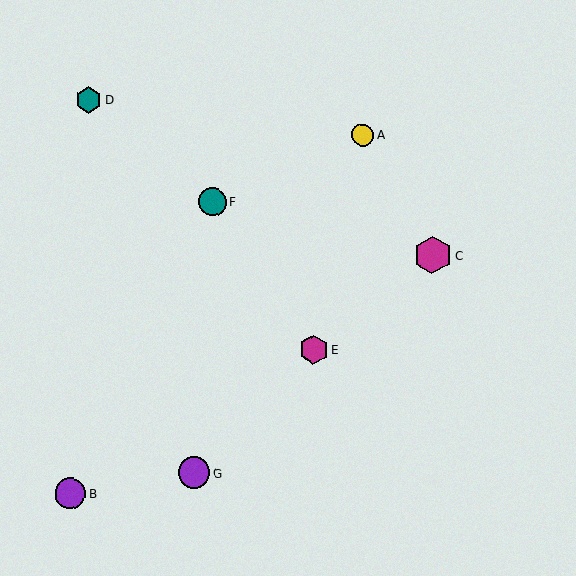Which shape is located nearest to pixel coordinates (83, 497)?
The purple circle (labeled B) at (70, 494) is nearest to that location.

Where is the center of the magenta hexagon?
The center of the magenta hexagon is at (314, 349).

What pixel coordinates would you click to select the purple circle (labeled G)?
Click at (194, 473) to select the purple circle G.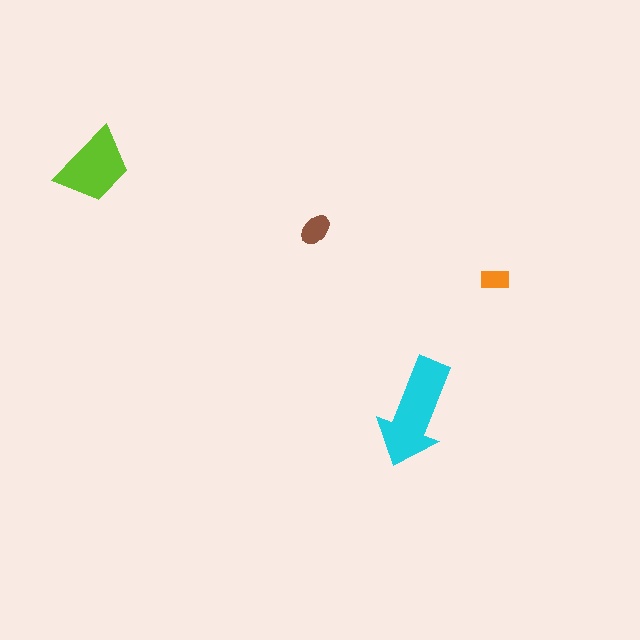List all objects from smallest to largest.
The orange rectangle, the brown ellipse, the lime trapezoid, the cyan arrow.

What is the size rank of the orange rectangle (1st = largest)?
4th.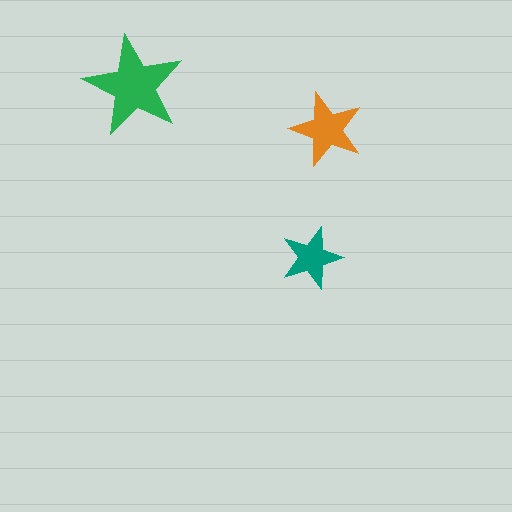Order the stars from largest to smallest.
the green one, the orange one, the teal one.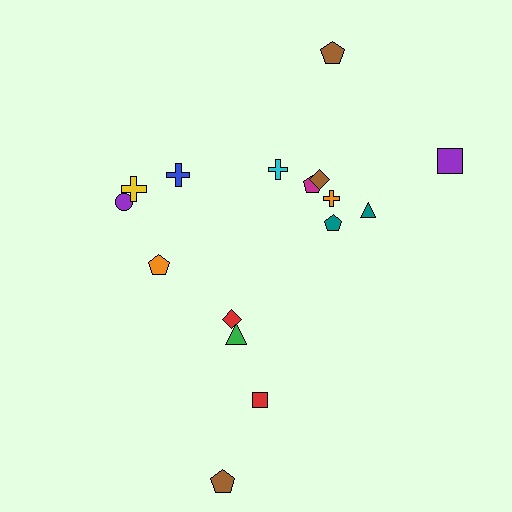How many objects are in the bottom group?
There are 4 objects.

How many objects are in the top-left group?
There are 4 objects.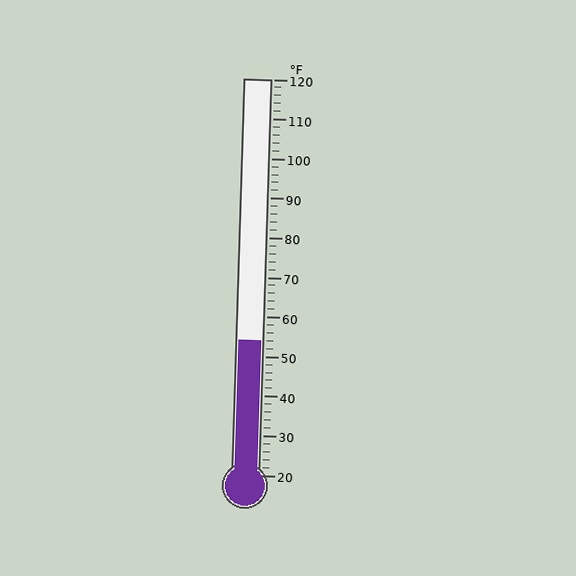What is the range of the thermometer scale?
The thermometer scale ranges from 20°F to 120°F.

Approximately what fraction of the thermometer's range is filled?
The thermometer is filled to approximately 35% of its range.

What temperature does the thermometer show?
The thermometer shows approximately 54°F.